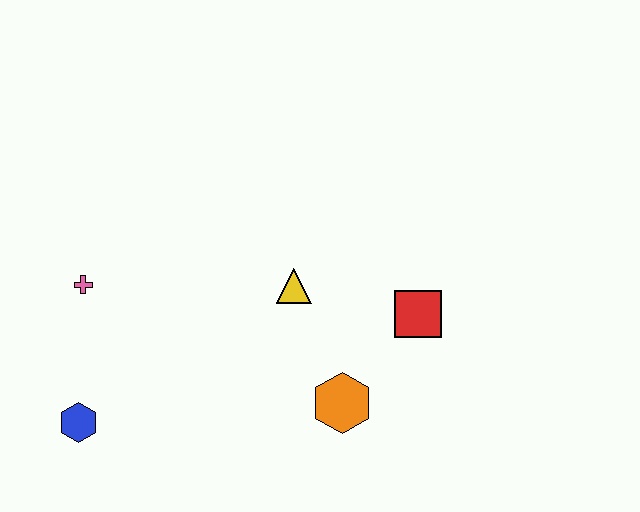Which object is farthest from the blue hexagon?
The red square is farthest from the blue hexagon.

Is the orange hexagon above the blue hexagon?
Yes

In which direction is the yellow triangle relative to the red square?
The yellow triangle is to the left of the red square.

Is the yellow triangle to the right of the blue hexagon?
Yes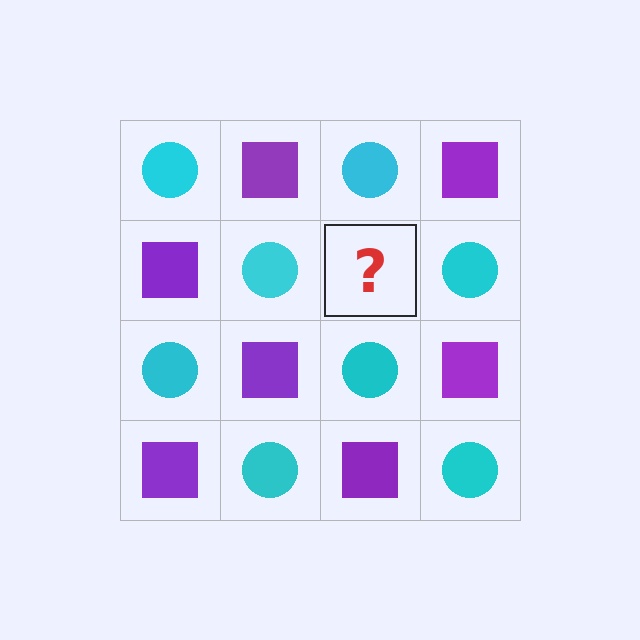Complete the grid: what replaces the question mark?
The question mark should be replaced with a purple square.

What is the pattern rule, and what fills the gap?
The rule is that it alternates cyan circle and purple square in a checkerboard pattern. The gap should be filled with a purple square.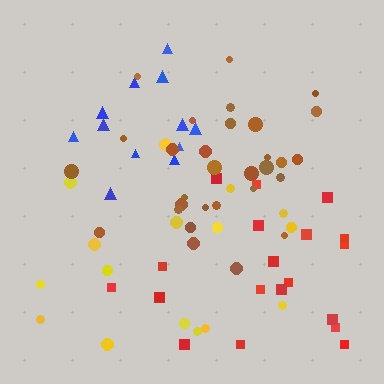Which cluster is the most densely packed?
Blue.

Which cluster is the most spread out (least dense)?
Yellow.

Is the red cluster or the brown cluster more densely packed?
Brown.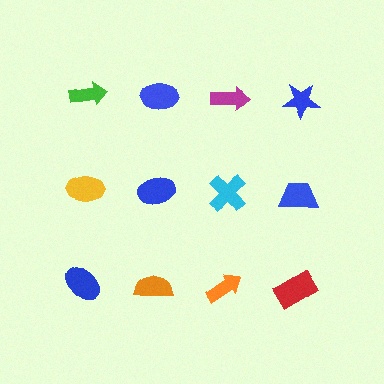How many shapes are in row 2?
4 shapes.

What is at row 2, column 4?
A blue trapezoid.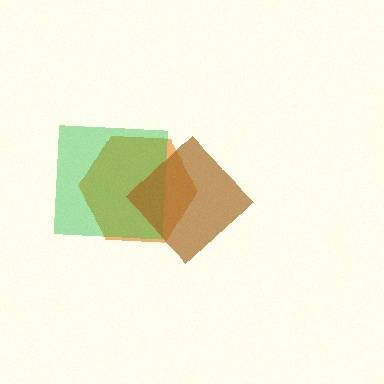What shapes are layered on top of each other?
The layered shapes are: an orange hexagon, a green square, a brown diamond.